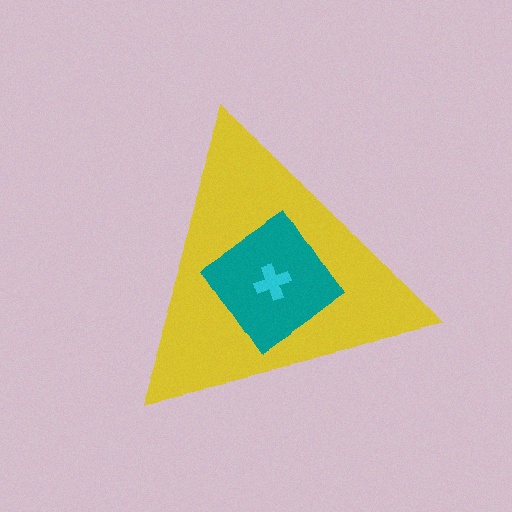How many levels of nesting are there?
3.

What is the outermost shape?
The yellow triangle.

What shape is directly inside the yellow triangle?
The teal diamond.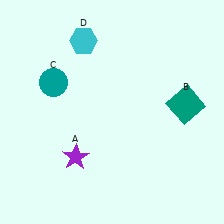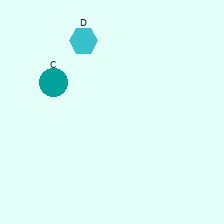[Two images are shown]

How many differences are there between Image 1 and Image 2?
There are 2 differences between the two images.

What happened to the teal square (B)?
The teal square (B) was removed in Image 2. It was in the top-right area of Image 1.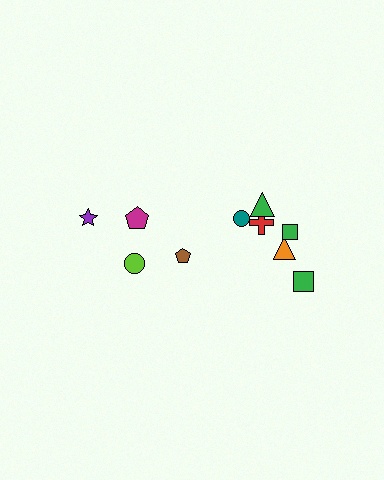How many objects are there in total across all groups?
There are 10 objects.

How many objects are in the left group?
There are 4 objects.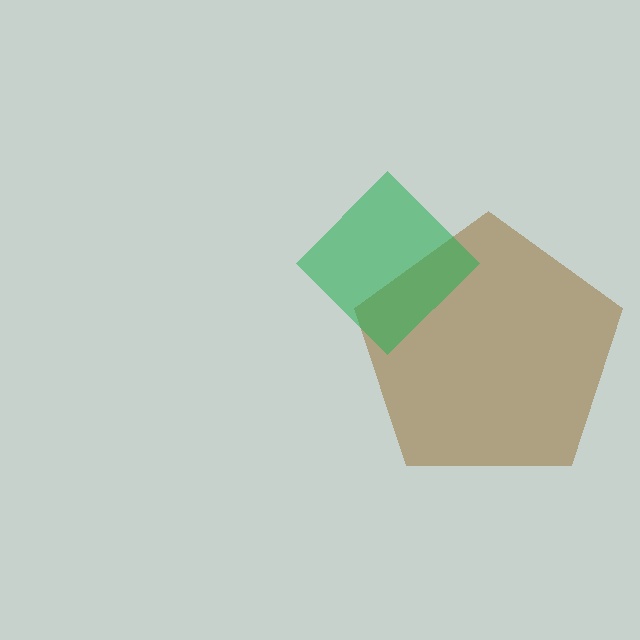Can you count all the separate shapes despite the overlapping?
Yes, there are 2 separate shapes.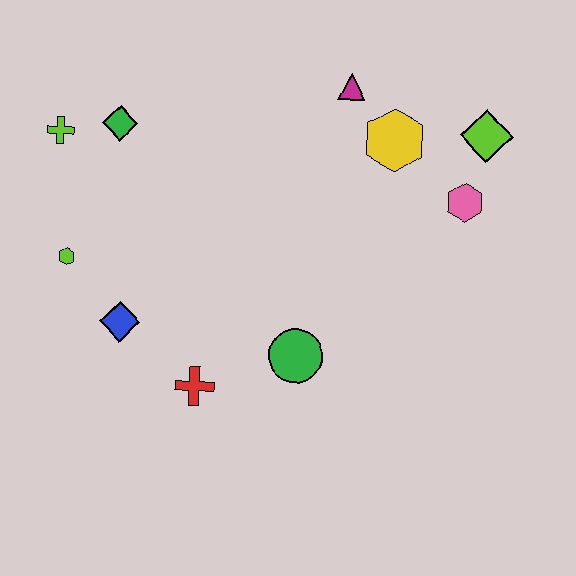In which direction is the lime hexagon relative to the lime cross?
The lime hexagon is below the lime cross.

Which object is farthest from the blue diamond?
The lime diamond is farthest from the blue diamond.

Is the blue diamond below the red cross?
No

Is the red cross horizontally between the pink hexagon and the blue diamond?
Yes